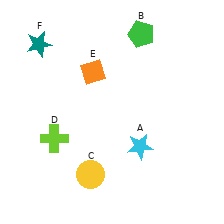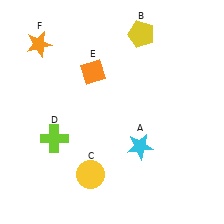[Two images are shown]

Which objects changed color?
B changed from green to yellow. F changed from teal to orange.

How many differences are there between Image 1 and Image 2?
There are 2 differences between the two images.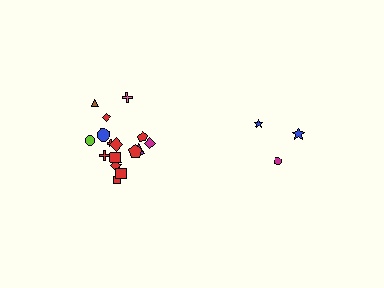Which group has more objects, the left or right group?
The left group.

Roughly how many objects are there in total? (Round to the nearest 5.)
Roughly 20 objects in total.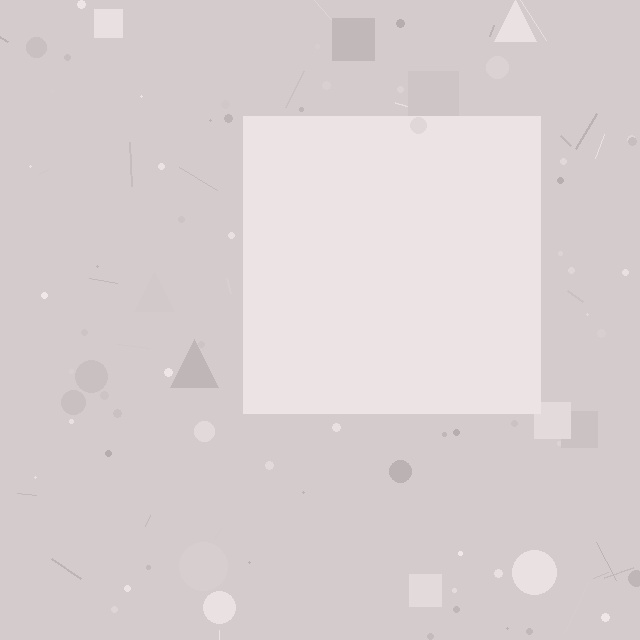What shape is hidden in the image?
A square is hidden in the image.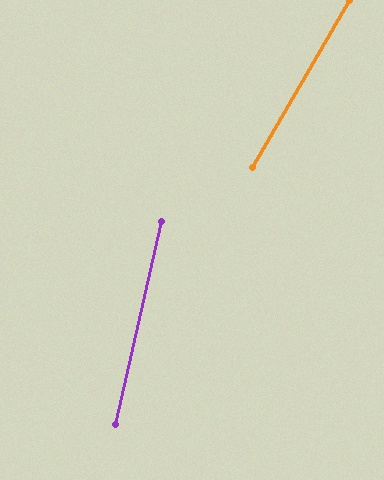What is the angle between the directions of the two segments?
Approximately 18 degrees.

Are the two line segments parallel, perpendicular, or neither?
Neither parallel nor perpendicular — they differ by about 18°.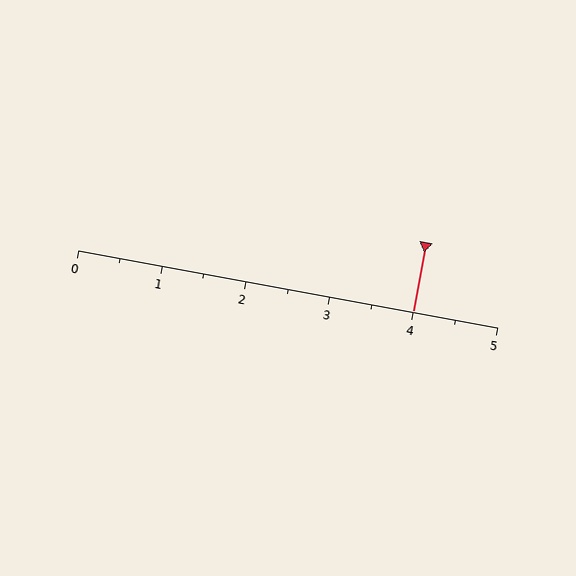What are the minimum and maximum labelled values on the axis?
The axis runs from 0 to 5.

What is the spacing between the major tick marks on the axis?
The major ticks are spaced 1 apart.